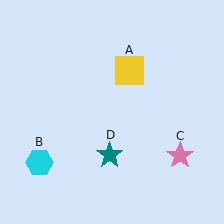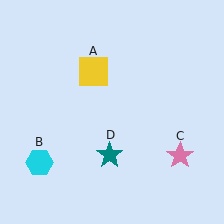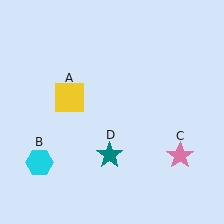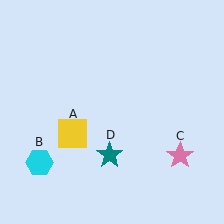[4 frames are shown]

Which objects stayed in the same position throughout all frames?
Cyan hexagon (object B) and pink star (object C) and teal star (object D) remained stationary.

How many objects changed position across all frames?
1 object changed position: yellow square (object A).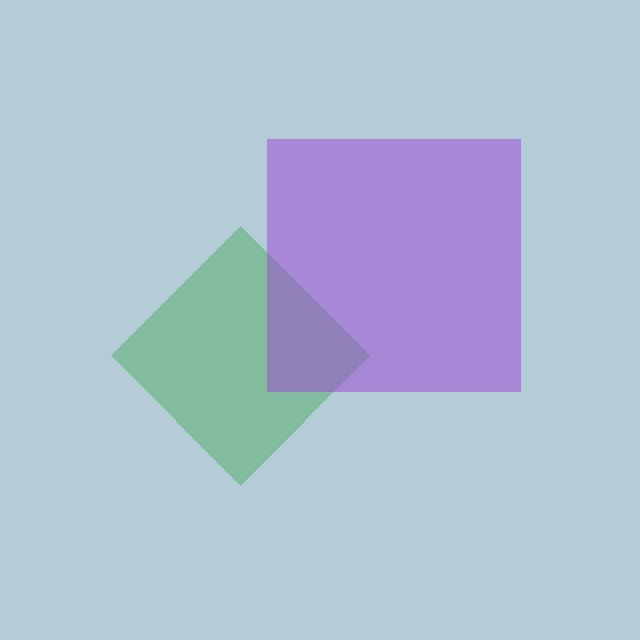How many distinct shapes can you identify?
There are 2 distinct shapes: a green diamond, a purple square.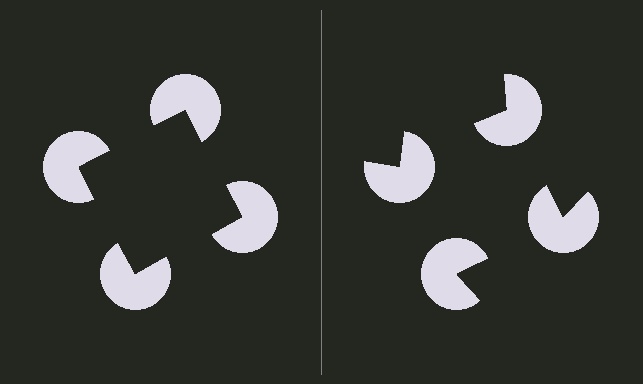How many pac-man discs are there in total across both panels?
8 — 4 on each side.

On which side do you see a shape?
An illusory square appears on the left side. On the right side the wedge cuts are rotated, so no coherent shape forms.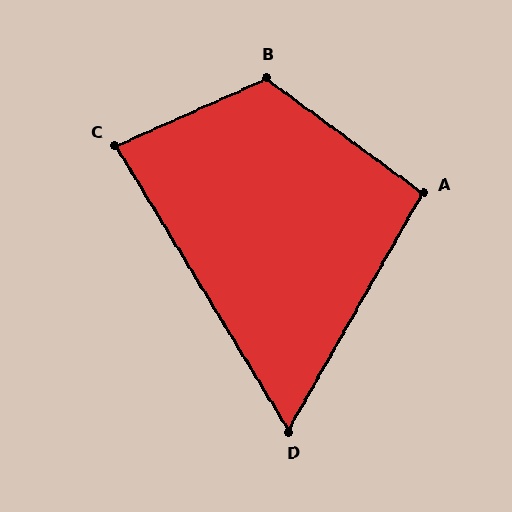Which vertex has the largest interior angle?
B, at approximately 119 degrees.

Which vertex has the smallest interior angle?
D, at approximately 61 degrees.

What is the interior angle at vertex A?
Approximately 97 degrees (obtuse).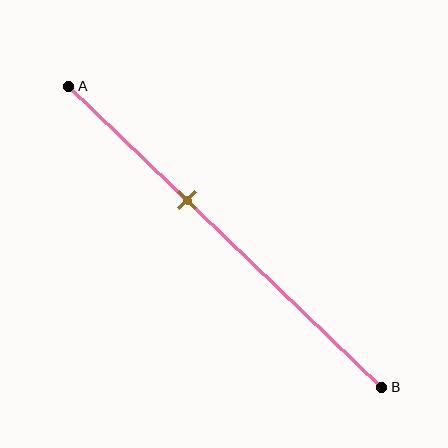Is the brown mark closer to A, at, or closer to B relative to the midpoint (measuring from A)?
The brown mark is closer to point A than the midpoint of segment AB.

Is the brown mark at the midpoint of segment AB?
No, the mark is at about 40% from A, not at the 50% midpoint.